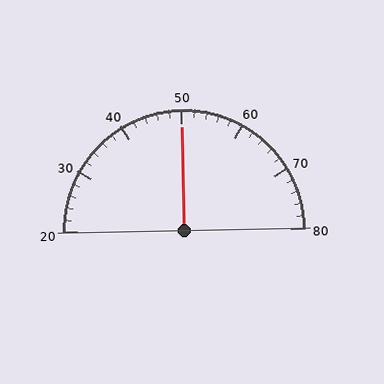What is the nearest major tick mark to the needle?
The nearest major tick mark is 50.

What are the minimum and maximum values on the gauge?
The gauge ranges from 20 to 80.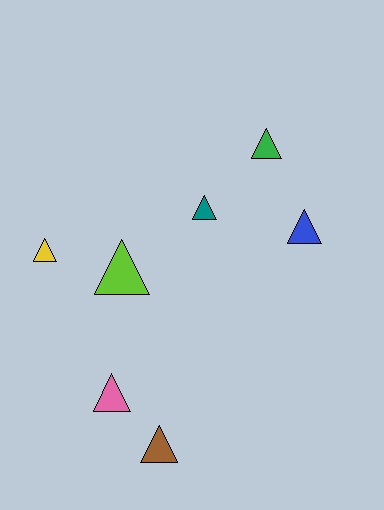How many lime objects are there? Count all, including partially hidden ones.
There is 1 lime object.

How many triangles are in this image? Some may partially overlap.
There are 7 triangles.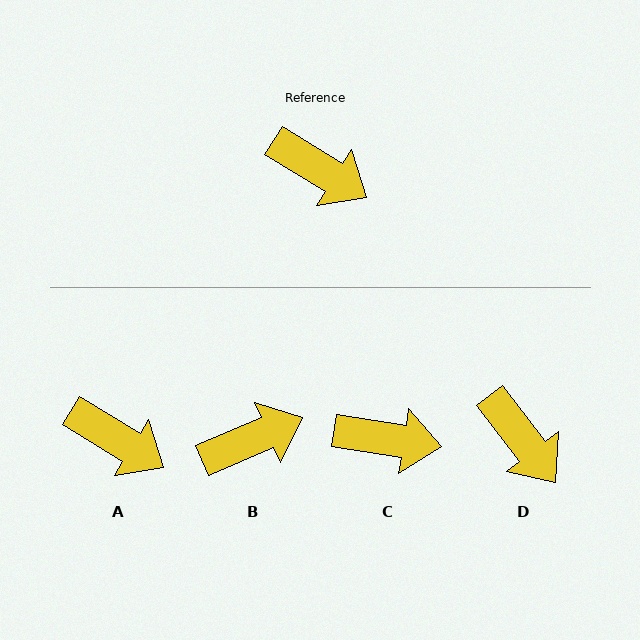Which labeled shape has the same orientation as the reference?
A.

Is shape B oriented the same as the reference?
No, it is off by about 55 degrees.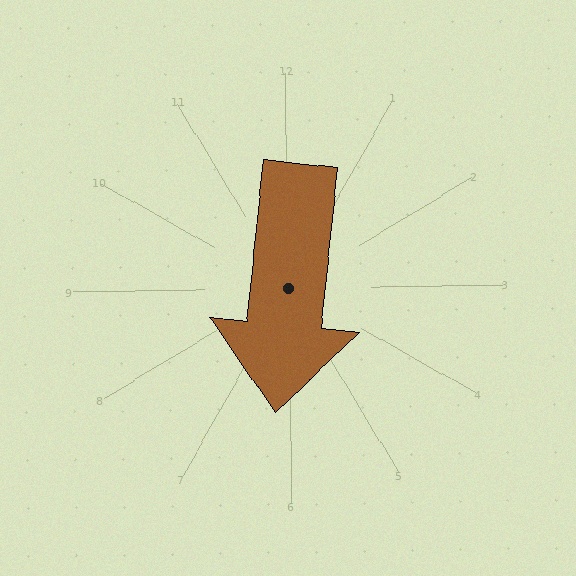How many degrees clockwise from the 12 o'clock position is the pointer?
Approximately 187 degrees.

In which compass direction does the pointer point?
South.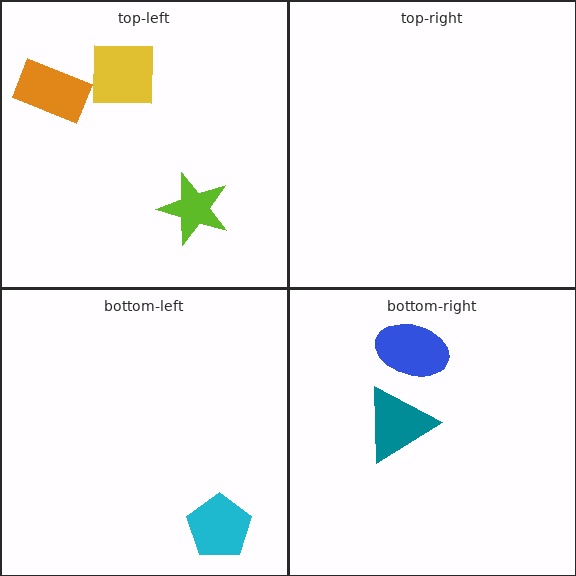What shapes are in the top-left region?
The lime star, the yellow square, the orange rectangle.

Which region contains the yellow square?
The top-left region.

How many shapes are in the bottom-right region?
2.